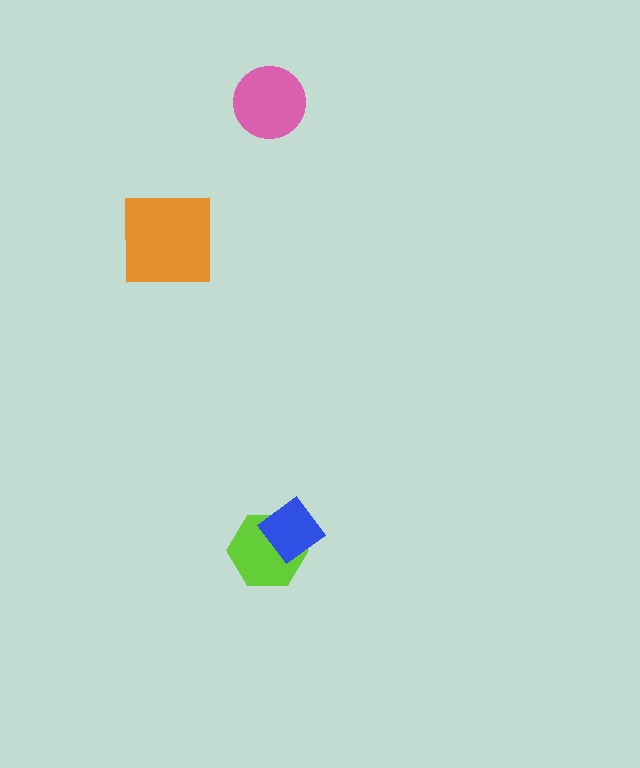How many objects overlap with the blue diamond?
1 object overlaps with the blue diamond.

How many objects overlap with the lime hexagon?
1 object overlaps with the lime hexagon.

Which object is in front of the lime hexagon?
The blue diamond is in front of the lime hexagon.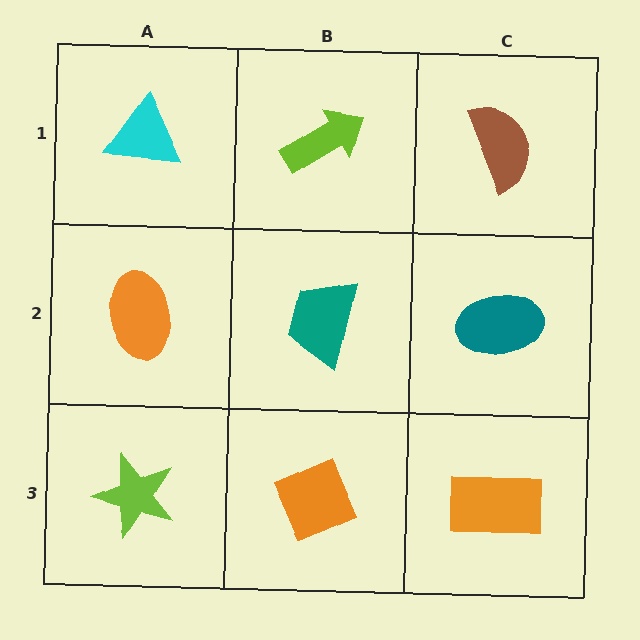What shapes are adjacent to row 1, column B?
A teal trapezoid (row 2, column B), a cyan triangle (row 1, column A), a brown semicircle (row 1, column C).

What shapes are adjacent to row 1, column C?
A teal ellipse (row 2, column C), a lime arrow (row 1, column B).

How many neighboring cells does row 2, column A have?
3.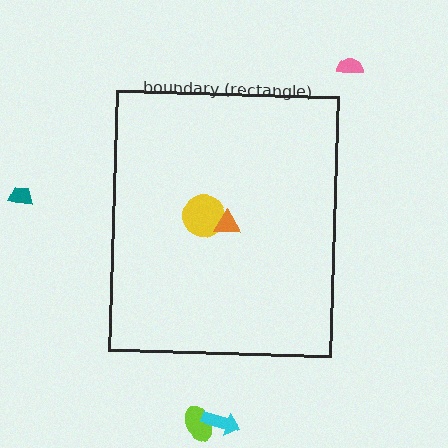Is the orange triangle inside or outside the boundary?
Inside.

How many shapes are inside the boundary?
2 inside, 4 outside.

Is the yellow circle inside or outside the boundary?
Inside.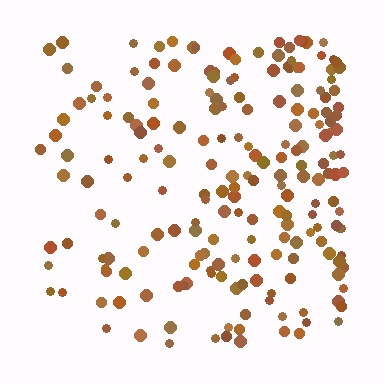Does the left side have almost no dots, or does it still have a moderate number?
Still a moderate number, just noticeably fewer than the right.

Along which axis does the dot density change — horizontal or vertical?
Horizontal.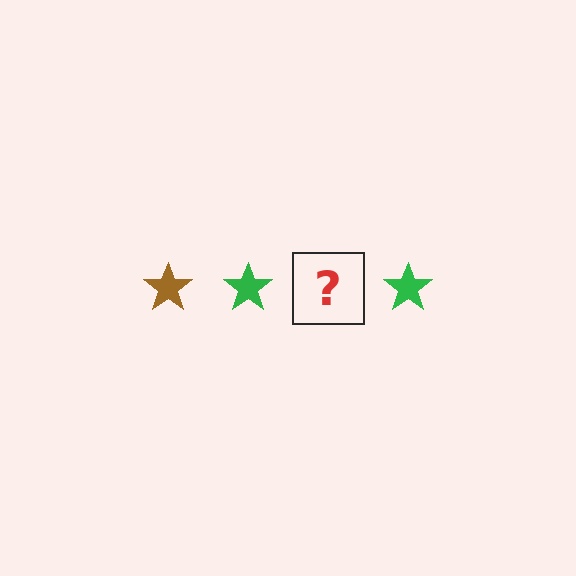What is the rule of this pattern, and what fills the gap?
The rule is that the pattern cycles through brown, green stars. The gap should be filled with a brown star.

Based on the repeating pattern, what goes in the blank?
The blank should be a brown star.